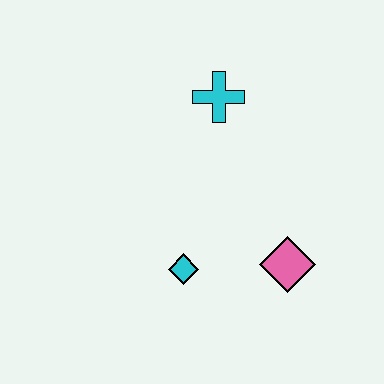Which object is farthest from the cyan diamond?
The cyan cross is farthest from the cyan diamond.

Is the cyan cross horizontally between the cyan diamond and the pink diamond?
Yes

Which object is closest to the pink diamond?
The cyan diamond is closest to the pink diamond.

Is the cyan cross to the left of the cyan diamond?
No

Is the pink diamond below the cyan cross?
Yes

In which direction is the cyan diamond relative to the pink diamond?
The cyan diamond is to the left of the pink diamond.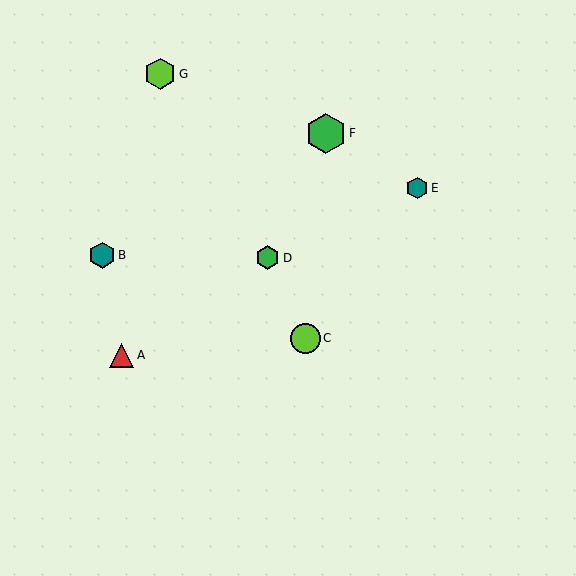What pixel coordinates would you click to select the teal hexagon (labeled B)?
Click at (102, 255) to select the teal hexagon B.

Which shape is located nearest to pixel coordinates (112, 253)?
The teal hexagon (labeled B) at (102, 255) is nearest to that location.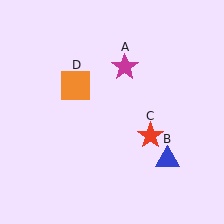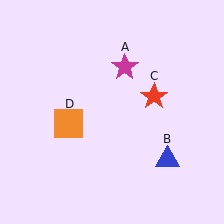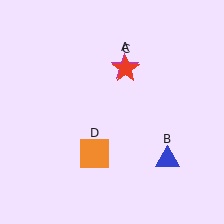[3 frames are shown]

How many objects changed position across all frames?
2 objects changed position: red star (object C), orange square (object D).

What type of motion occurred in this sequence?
The red star (object C), orange square (object D) rotated counterclockwise around the center of the scene.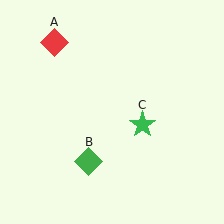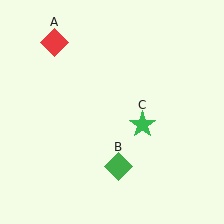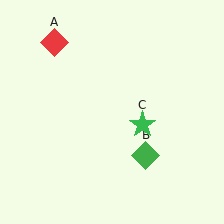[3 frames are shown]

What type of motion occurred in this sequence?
The green diamond (object B) rotated counterclockwise around the center of the scene.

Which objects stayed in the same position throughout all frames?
Red diamond (object A) and green star (object C) remained stationary.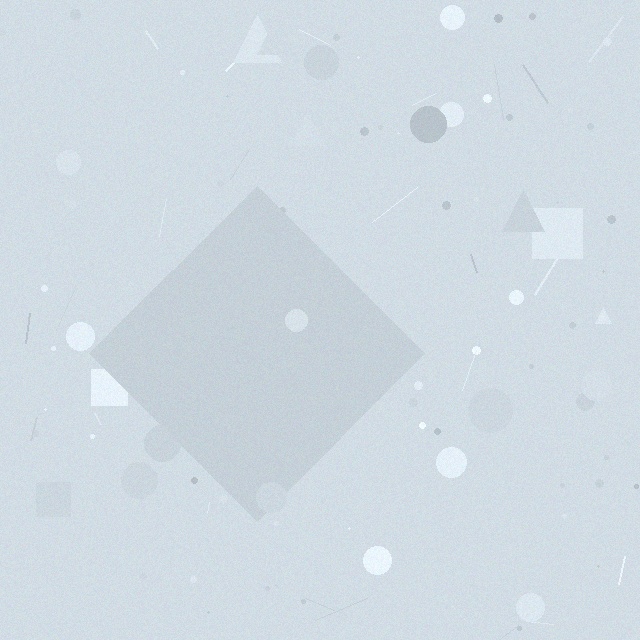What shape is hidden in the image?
A diamond is hidden in the image.